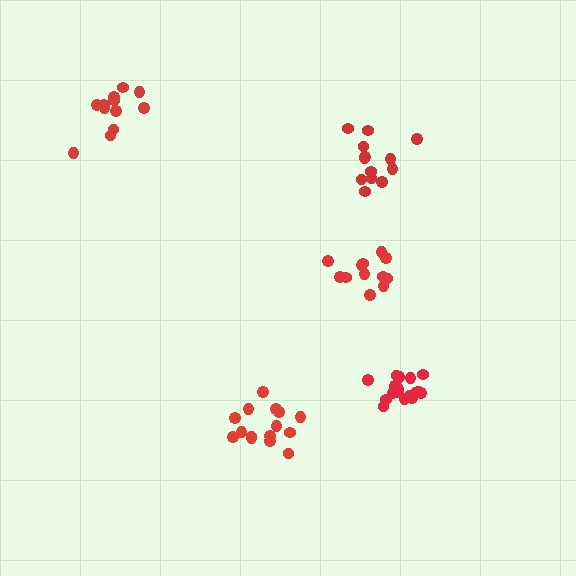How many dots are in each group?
Group 1: 17 dots, Group 2: 12 dots, Group 3: 15 dots, Group 4: 14 dots, Group 5: 12 dots (70 total).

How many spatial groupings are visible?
There are 5 spatial groupings.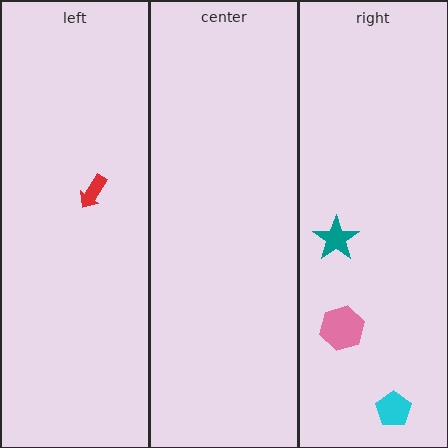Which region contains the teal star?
The right region.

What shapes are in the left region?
The red arrow.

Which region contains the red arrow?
The left region.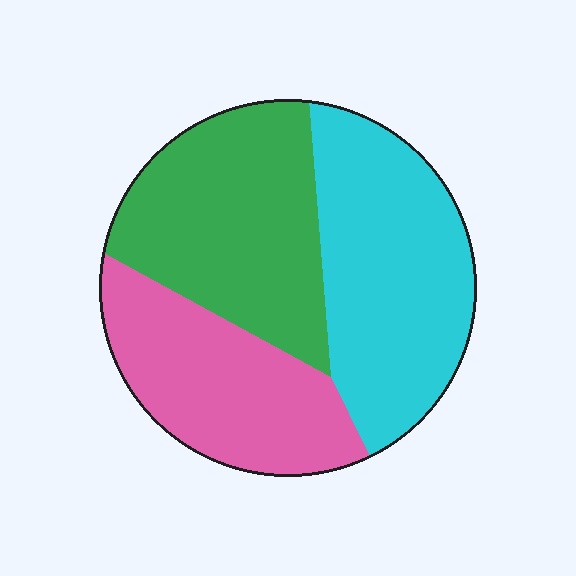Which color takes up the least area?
Pink, at roughly 30%.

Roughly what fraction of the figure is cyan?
Cyan takes up about three eighths (3/8) of the figure.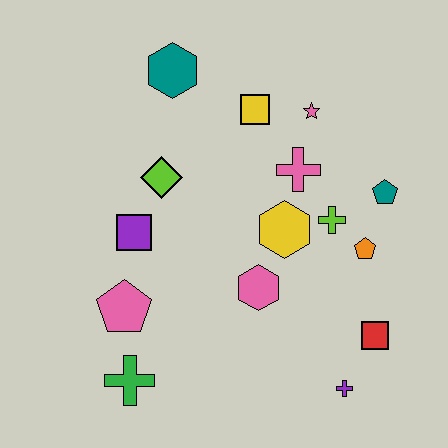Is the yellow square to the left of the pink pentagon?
No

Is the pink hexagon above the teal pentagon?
No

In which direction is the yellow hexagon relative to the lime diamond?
The yellow hexagon is to the right of the lime diamond.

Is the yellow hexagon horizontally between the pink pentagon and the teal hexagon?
No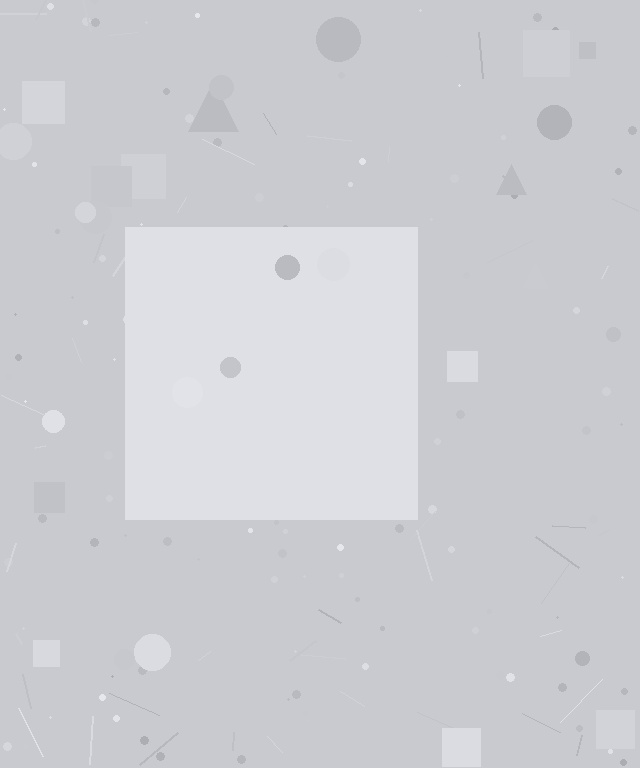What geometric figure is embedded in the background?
A square is embedded in the background.